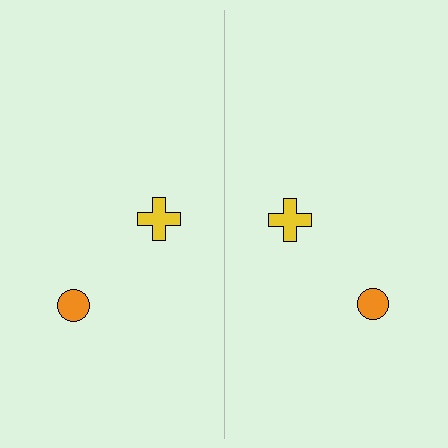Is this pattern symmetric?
Yes, this pattern has bilateral (reflection) symmetry.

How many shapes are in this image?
There are 4 shapes in this image.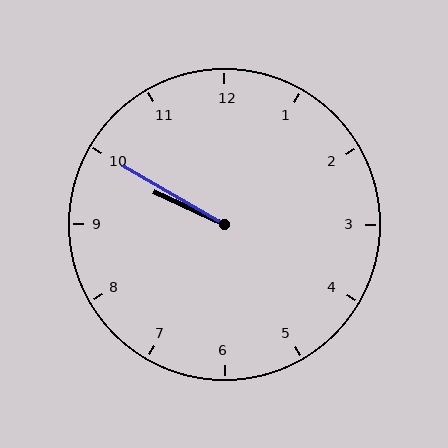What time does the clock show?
9:50.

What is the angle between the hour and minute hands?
Approximately 5 degrees.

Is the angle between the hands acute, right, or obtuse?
It is acute.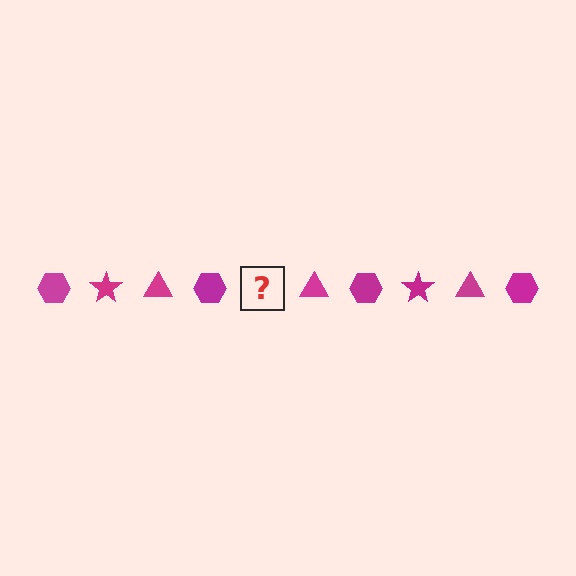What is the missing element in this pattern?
The missing element is a magenta star.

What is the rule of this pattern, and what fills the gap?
The rule is that the pattern cycles through hexagon, star, triangle shapes in magenta. The gap should be filled with a magenta star.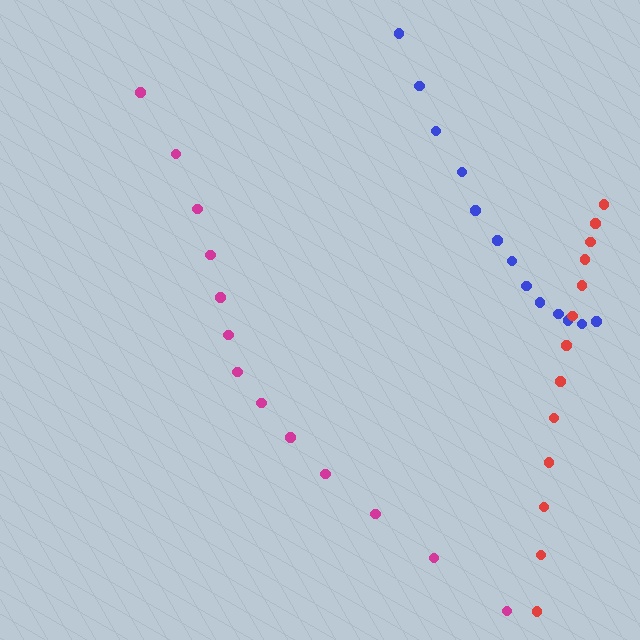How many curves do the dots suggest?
There are 3 distinct paths.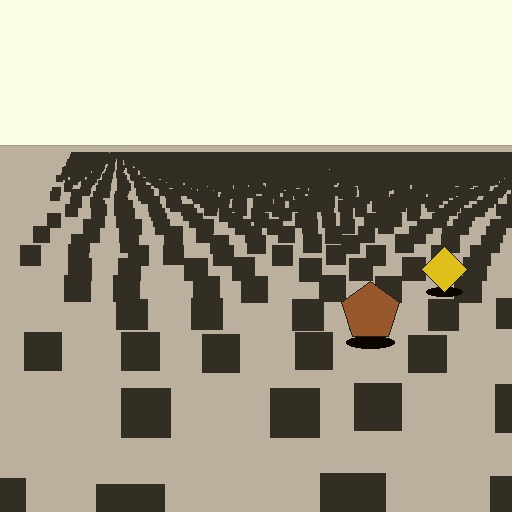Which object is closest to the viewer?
The brown pentagon is closest. The texture marks near it are larger and more spread out.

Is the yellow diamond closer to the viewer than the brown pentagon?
No. The brown pentagon is closer — you can tell from the texture gradient: the ground texture is coarser near it.